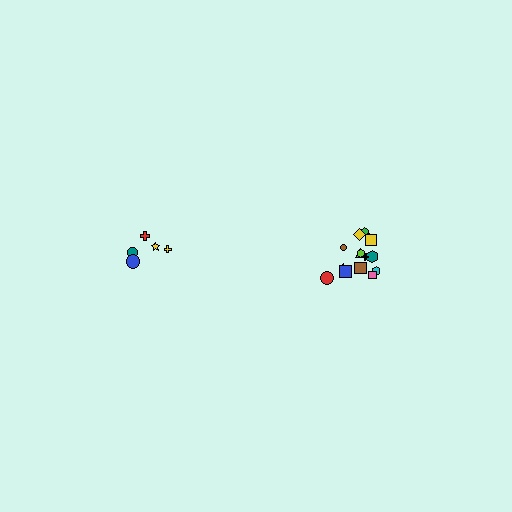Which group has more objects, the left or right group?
The right group.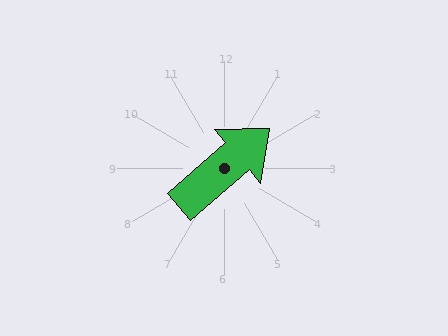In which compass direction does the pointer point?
Northeast.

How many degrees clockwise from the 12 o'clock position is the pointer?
Approximately 49 degrees.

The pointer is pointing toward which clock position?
Roughly 2 o'clock.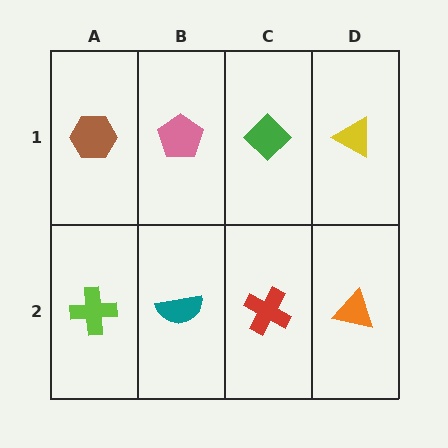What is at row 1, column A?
A brown hexagon.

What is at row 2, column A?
A lime cross.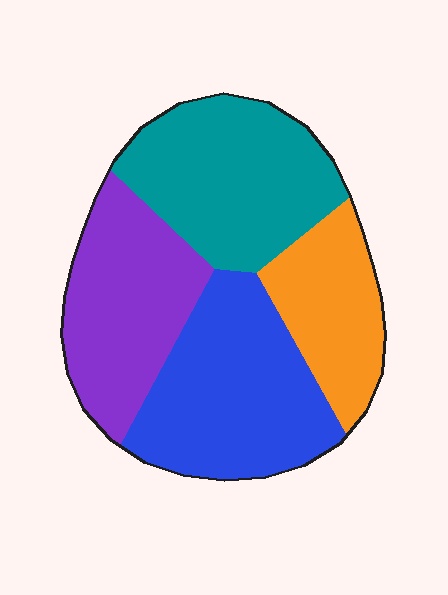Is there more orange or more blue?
Blue.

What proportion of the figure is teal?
Teal takes up about one quarter (1/4) of the figure.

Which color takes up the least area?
Orange, at roughly 15%.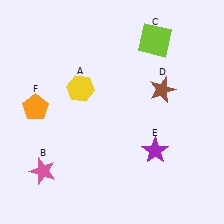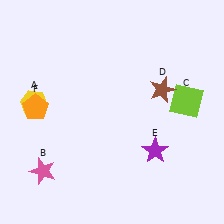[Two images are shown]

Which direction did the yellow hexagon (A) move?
The yellow hexagon (A) moved left.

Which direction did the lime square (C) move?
The lime square (C) moved down.